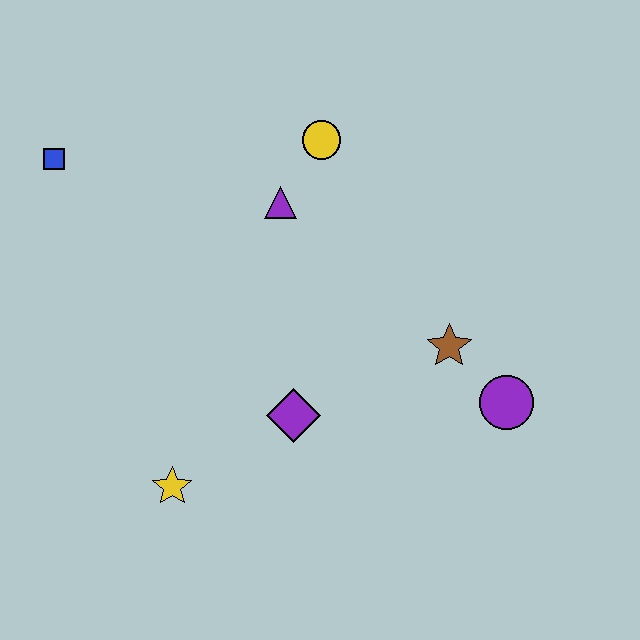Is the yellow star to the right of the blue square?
Yes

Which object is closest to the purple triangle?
The yellow circle is closest to the purple triangle.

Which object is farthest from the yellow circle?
The yellow star is farthest from the yellow circle.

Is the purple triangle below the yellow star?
No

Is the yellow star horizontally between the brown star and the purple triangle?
No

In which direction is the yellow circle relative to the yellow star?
The yellow circle is above the yellow star.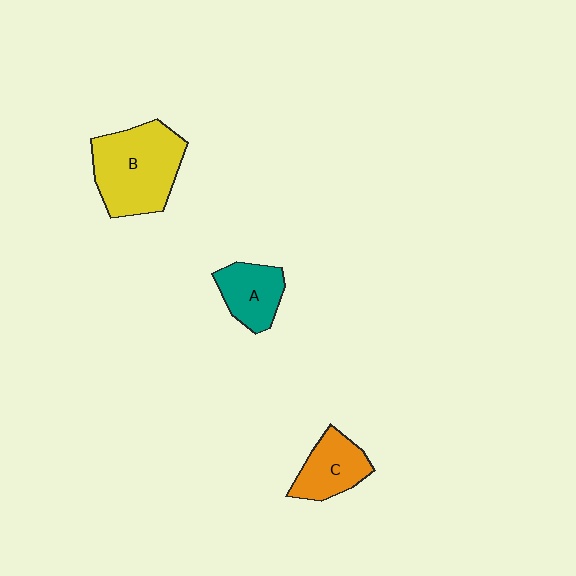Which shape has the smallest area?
Shape A (teal).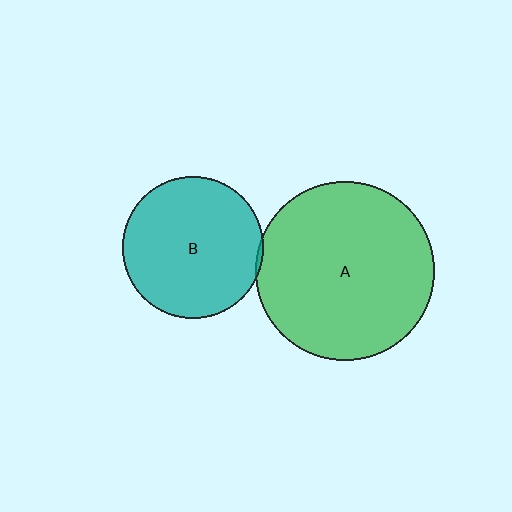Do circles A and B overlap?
Yes.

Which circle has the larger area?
Circle A (green).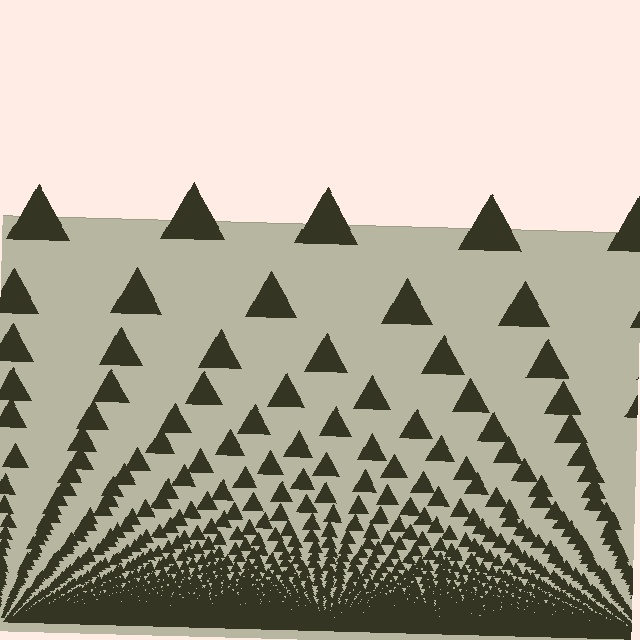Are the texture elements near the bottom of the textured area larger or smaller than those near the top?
Smaller. The gradient is inverted — elements near the bottom are smaller and denser.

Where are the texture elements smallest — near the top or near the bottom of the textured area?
Near the bottom.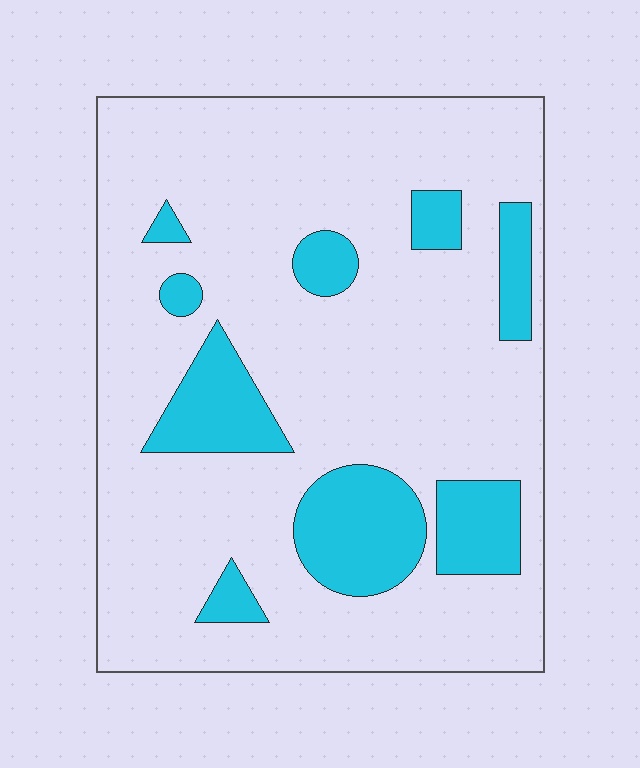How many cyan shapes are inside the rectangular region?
9.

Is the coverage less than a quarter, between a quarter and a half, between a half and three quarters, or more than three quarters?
Less than a quarter.